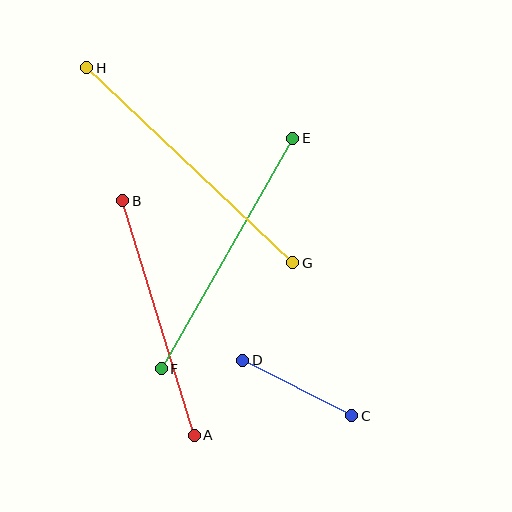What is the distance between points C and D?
The distance is approximately 122 pixels.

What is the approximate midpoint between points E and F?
The midpoint is at approximately (227, 253) pixels.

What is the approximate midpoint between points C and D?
The midpoint is at approximately (297, 388) pixels.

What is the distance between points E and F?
The distance is approximately 266 pixels.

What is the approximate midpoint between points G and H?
The midpoint is at approximately (190, 165) pixels.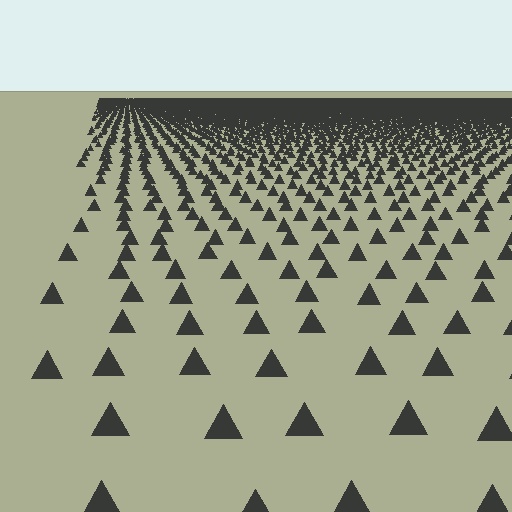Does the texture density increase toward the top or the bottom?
Density increases toward the top.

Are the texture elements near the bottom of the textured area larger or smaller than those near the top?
Larger. Near the bottom, elements are closer to the viewer and appear at a bigger on-screen size.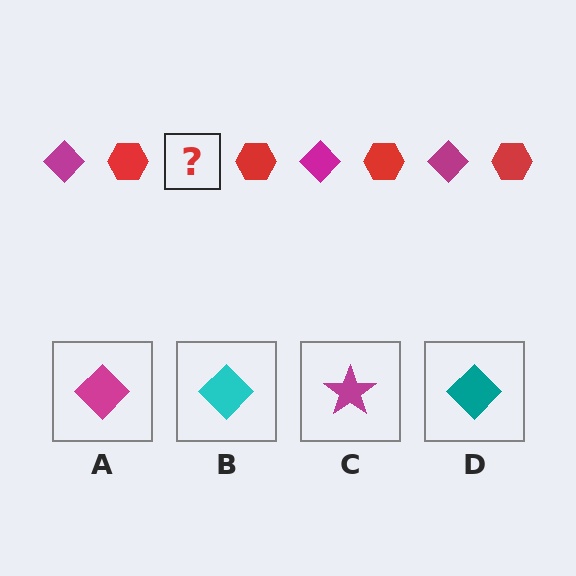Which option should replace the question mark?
Option A.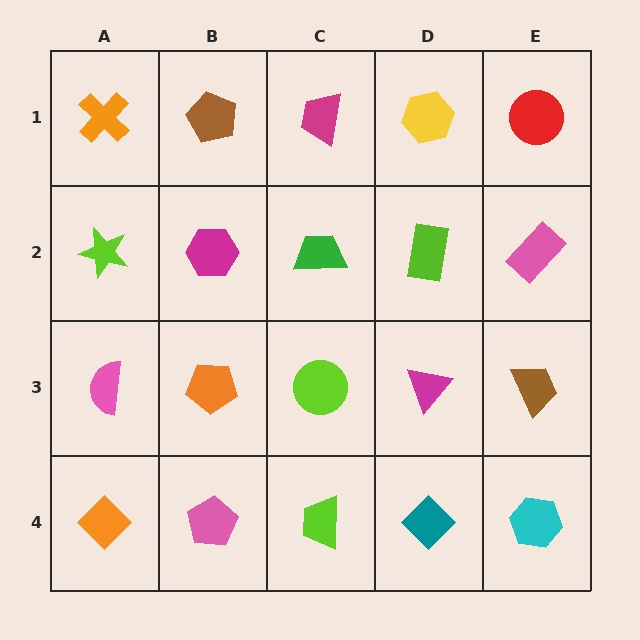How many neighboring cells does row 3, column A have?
3.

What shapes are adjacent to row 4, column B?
An orange pentagon (row 3, column B), an orange diamond (row 4, column A), a lime trapezoid (row 4, column C).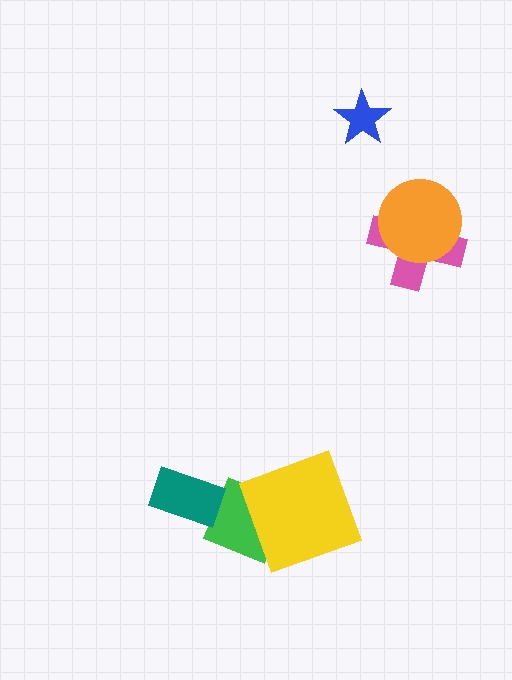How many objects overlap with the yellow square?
1 object overlaps with the yellow square.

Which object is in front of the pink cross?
The orange circle is in front of the pink cross.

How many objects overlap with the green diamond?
2 objects overlap with the green diamond.